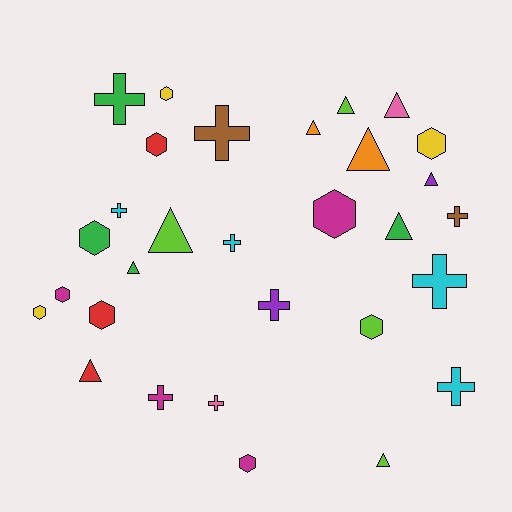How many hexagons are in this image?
There are 10 hexagons.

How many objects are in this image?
There are 30 objects.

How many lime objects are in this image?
There are 4 lime objects.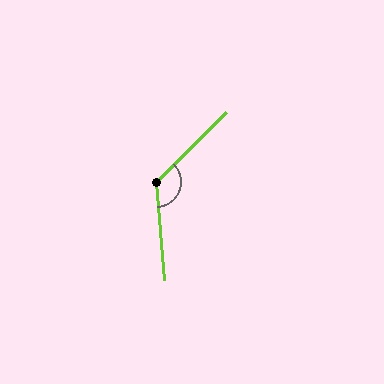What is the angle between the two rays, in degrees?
Approximately 129 degrees.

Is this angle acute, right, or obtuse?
It is obtuse.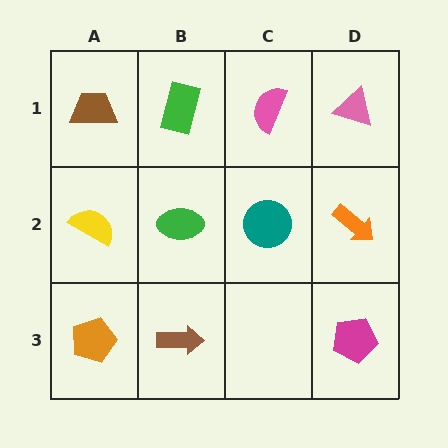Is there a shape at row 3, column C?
No, that cell is empty.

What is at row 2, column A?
A yellow semicircle.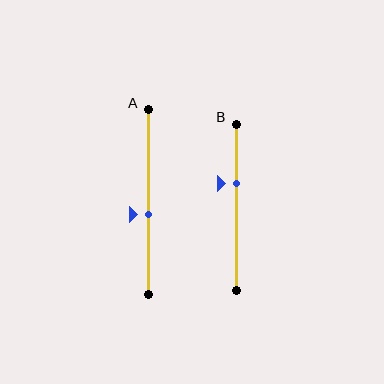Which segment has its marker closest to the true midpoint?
Segment A has its marker closest to the true midpoint.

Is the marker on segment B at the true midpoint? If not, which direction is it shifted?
No, the marker on segment B is shifted upward by about 15% of the segment length.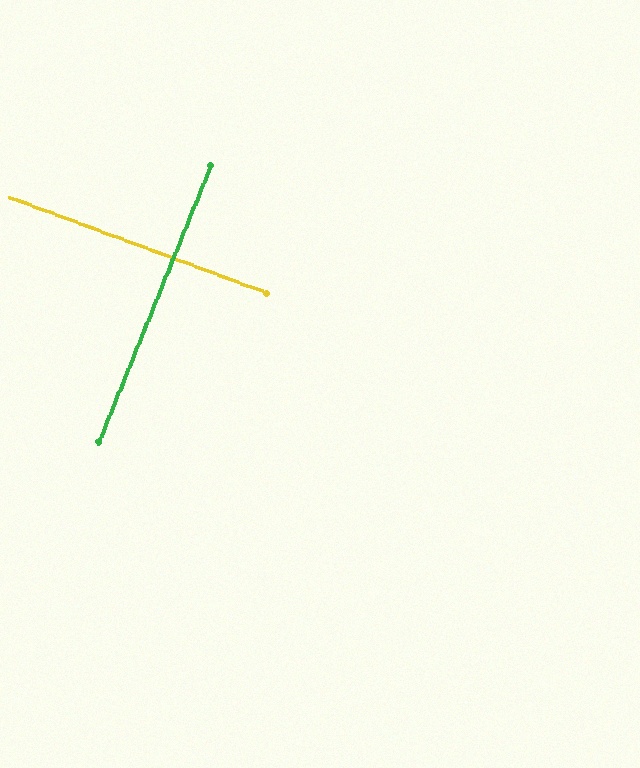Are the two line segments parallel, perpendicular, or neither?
Perpendicular — they meet at approximately 88°.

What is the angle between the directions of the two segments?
Approximately 88 degrees.